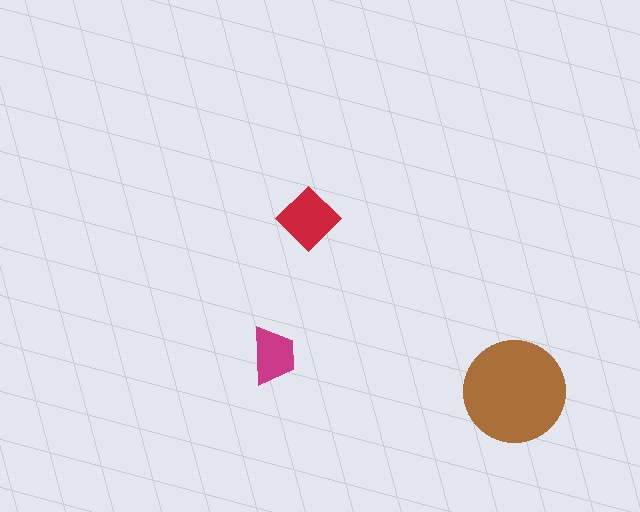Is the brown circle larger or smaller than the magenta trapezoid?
Larger.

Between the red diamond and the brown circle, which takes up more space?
The brown circle.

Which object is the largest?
The brown circle.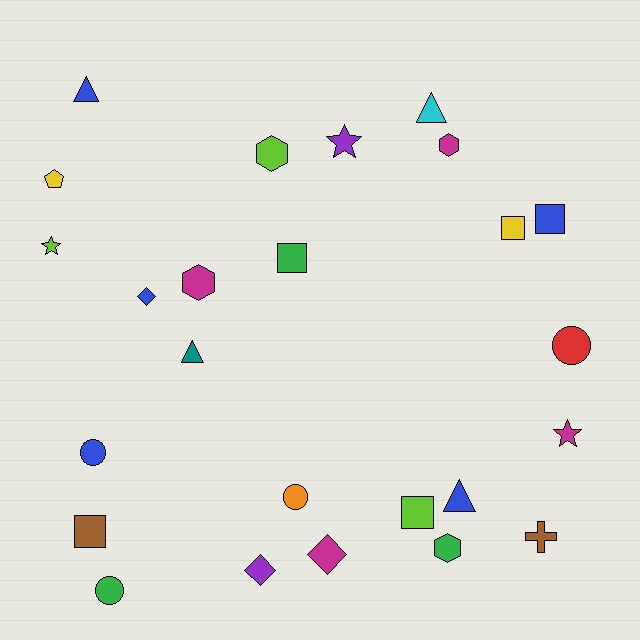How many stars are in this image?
There are 3 stars.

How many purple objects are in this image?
There are 2 purple objects.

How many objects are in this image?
There are 25 objects.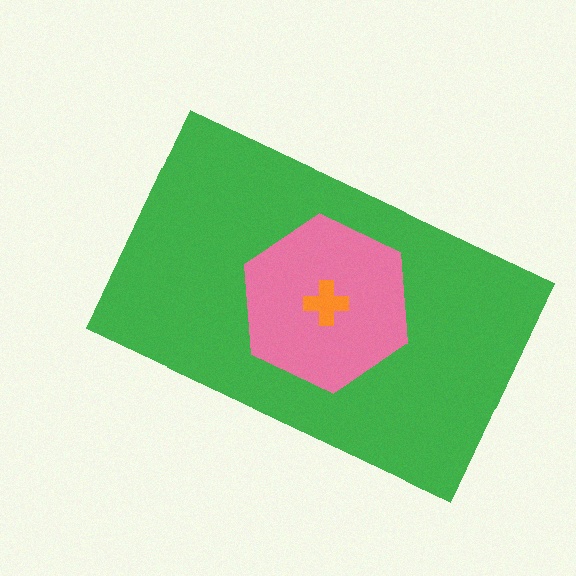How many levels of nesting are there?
3.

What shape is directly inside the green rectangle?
The pink hexagon.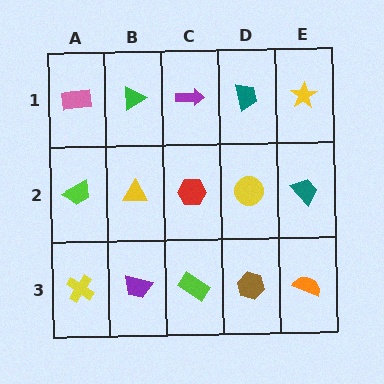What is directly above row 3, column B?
A yellow triangle.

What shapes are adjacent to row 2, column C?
A purple arrow (row 1, column C), a lime rectangle (row 3, column C), a yellow triangle (row 2, column B), a yellow circle (row 2, column D).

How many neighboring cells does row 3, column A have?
2.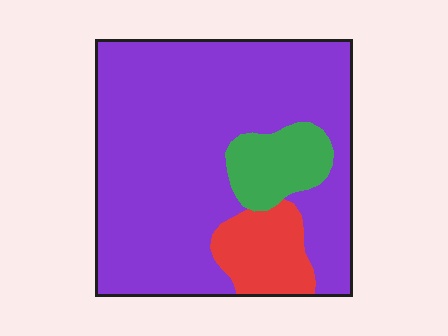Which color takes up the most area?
Purple, at roughly 80%.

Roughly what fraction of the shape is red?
Red covers about 10% of the shape.